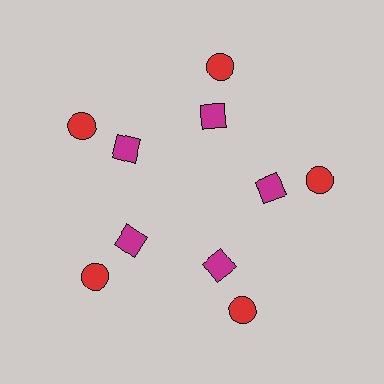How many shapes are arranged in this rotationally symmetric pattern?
There are 10 shapes, arranged in 5 groups of 2.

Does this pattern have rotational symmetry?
Yes, this pattern has 5-fold rotational symmetry. It looks the same after rotating 72 degrees around the center.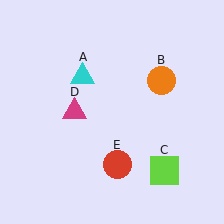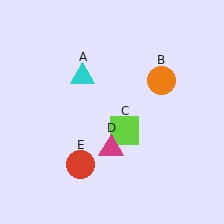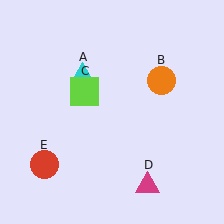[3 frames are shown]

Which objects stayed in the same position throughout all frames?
Cyan triangle (object A) and orange circle (object B) remained stationary.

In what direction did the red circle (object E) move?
The red circle (object E) moved left.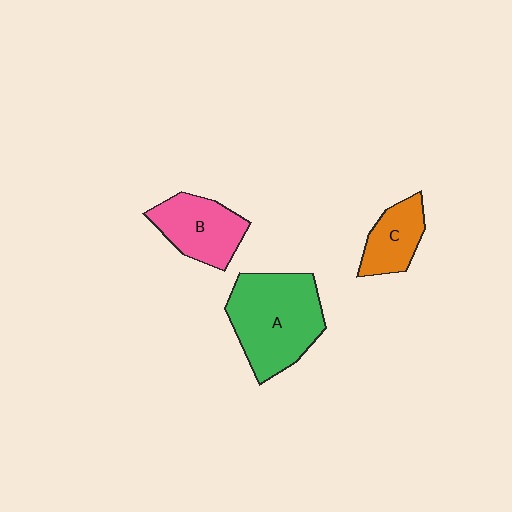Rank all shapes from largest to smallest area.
From largest to smallest: A (green), B (pink), C (orange).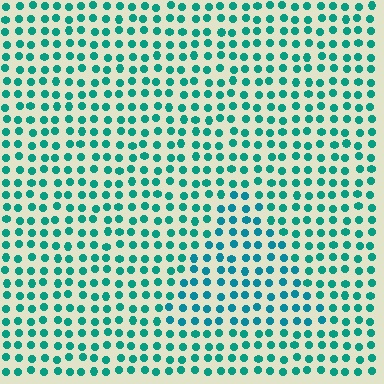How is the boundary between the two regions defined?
The boundary is defined purely by a slight shift in hue (about 19 degrees). Spacing, size, and orientation are identical on both sides.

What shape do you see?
I see a triangle.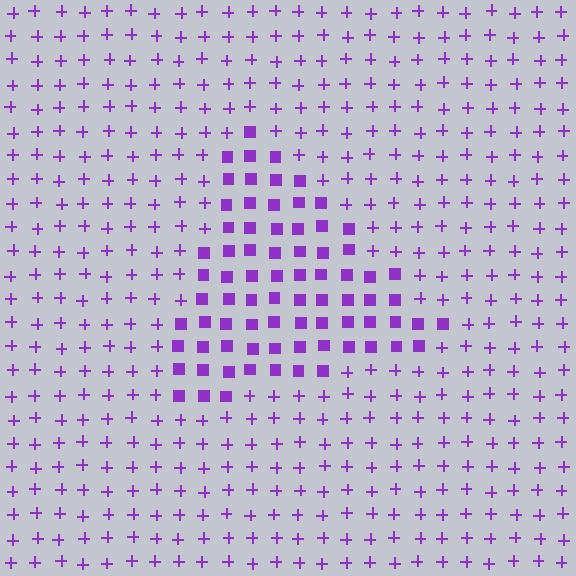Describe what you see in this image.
The image is filled with small purple elements arranged in a uniform grid. A triangle-shaped region contains squares, while the surrounding area contains plus signs. The boundary is defined purely by the change in element shape.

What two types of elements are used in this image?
The image uses squares inside the triangle region and plus signs outside it.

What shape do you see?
I see a triangle.